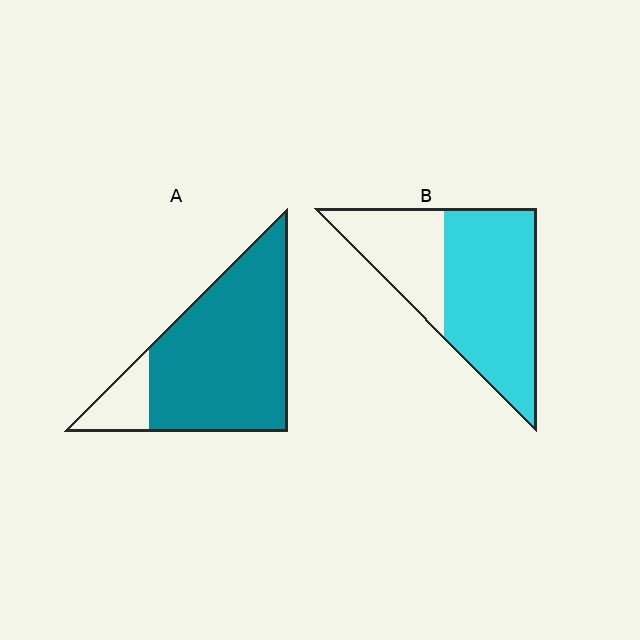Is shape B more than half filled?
Yes.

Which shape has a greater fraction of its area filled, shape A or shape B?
Shape A.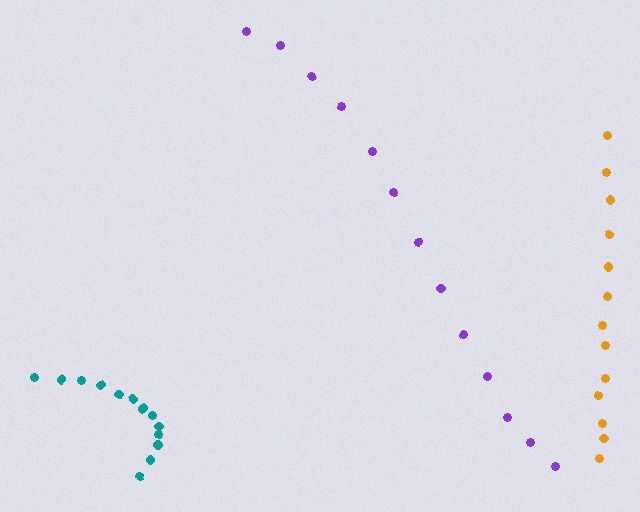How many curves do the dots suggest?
There are 3 distinct paths.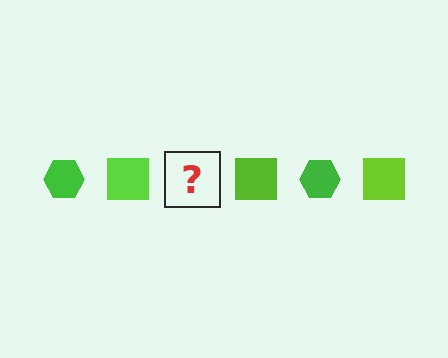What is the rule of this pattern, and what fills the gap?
The rule is that the pattern alternates between green hexagon and lime square. The gap should be filled with a green hexagon.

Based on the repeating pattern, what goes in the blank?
The blank should be a green hexagon.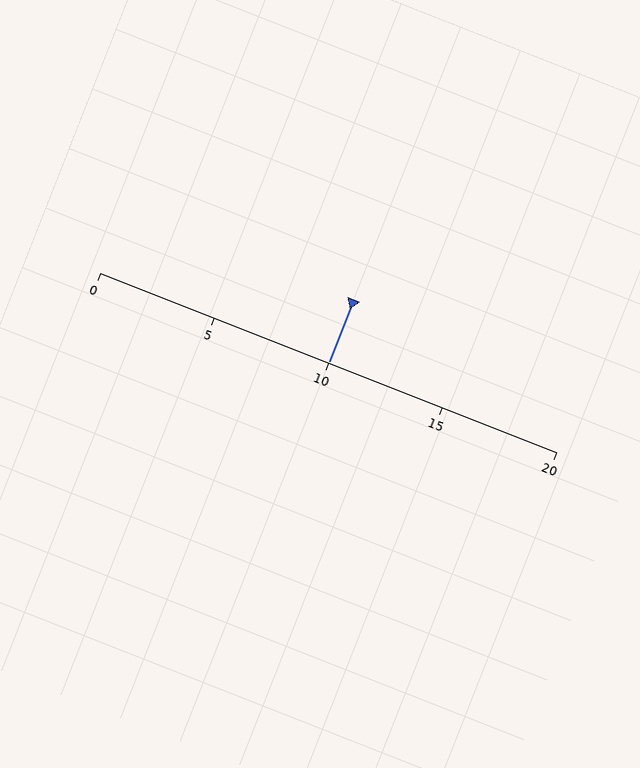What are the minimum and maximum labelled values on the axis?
The axis runs from 0 to 20.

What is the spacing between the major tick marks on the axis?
The major ticks are spaced 5 apart.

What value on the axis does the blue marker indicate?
The marker indicates approximately 10.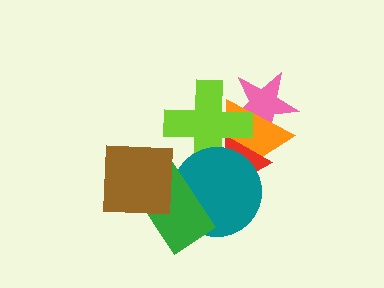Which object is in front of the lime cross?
The teal circle is in front of the lime cross.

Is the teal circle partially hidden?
Yes, it is partially covered by another shape.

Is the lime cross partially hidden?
Yes, it is partially covered by another shape.